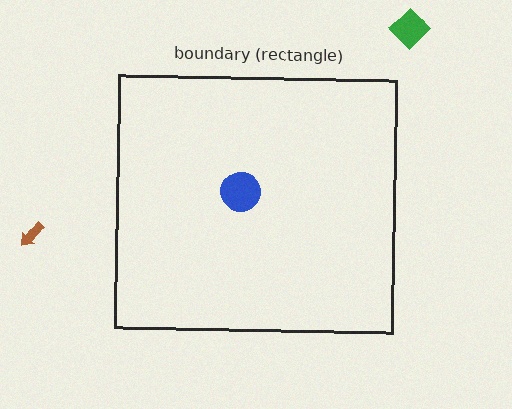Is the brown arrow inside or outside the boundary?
Outside.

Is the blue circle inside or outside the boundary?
Inside.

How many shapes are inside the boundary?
1 inside, 2 outside.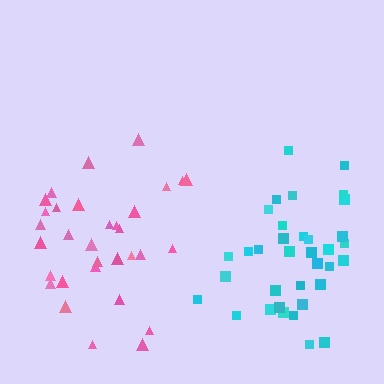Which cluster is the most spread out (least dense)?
Pink.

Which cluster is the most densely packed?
Cyan.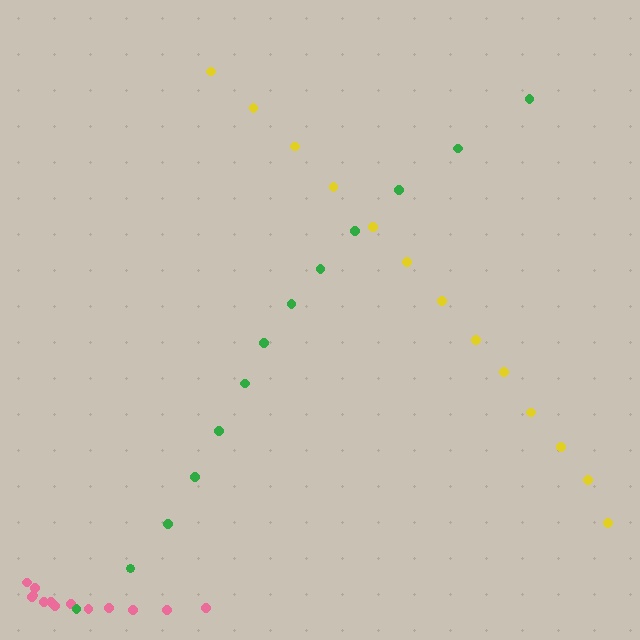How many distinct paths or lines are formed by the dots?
There are 3 distinct paths.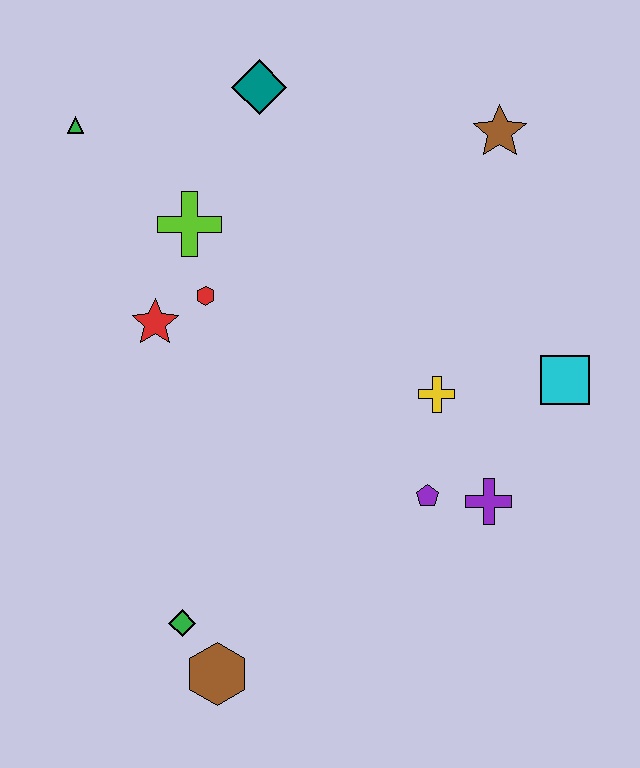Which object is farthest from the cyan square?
The green triangle is farthest from the cyan square.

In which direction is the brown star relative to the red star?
The brown star is to the right of the red star.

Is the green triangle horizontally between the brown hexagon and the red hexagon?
No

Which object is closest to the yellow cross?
The purple pentagon is closest to the yellow cross.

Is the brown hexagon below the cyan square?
Yes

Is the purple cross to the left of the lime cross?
No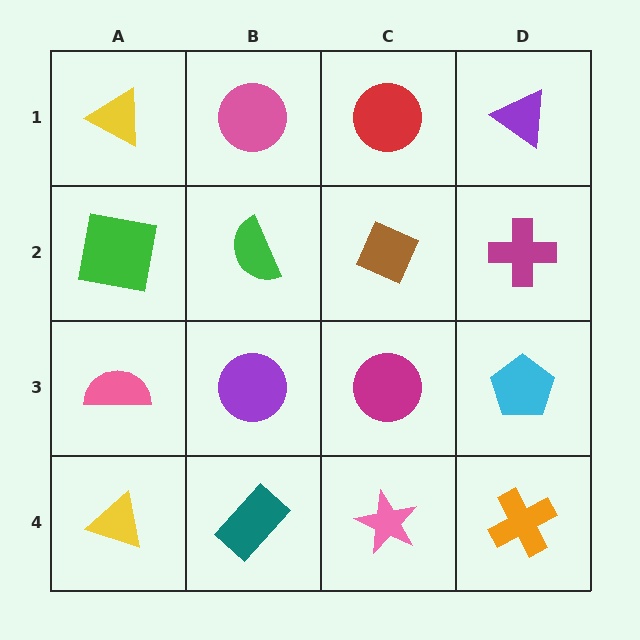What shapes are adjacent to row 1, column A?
A green square (row 2, column A), a pink circle (row 1, column B).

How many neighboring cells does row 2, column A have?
3.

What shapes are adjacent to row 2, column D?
A purple triangle (row 1, column D), a cyan pentagon (row 3, column D), a brown diamond (row 2, column C).